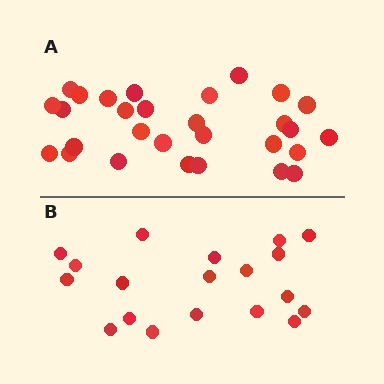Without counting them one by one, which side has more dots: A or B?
Region A (the top region) has more dots.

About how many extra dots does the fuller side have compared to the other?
Region A has roughly 10 or so more dots than region B.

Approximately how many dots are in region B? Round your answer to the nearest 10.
About 20 dots. (The exact count is 19, which rounds to 20.)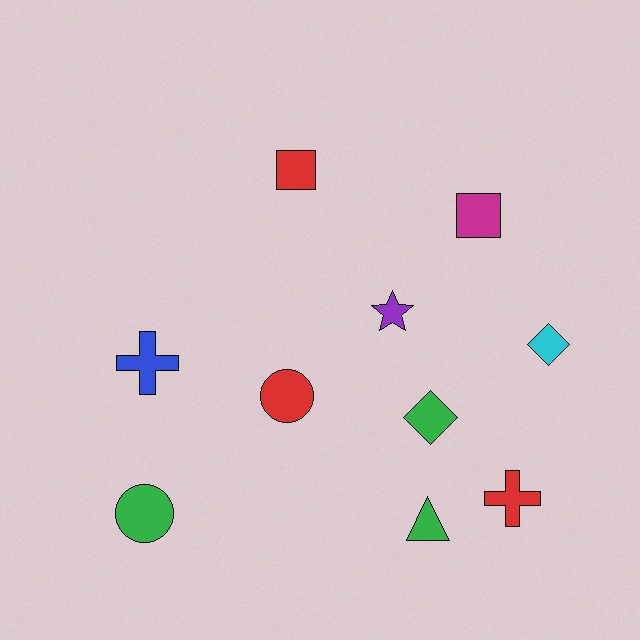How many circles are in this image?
There are 2 circles.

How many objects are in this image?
There are 10 objects.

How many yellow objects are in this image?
There are no yellow objects.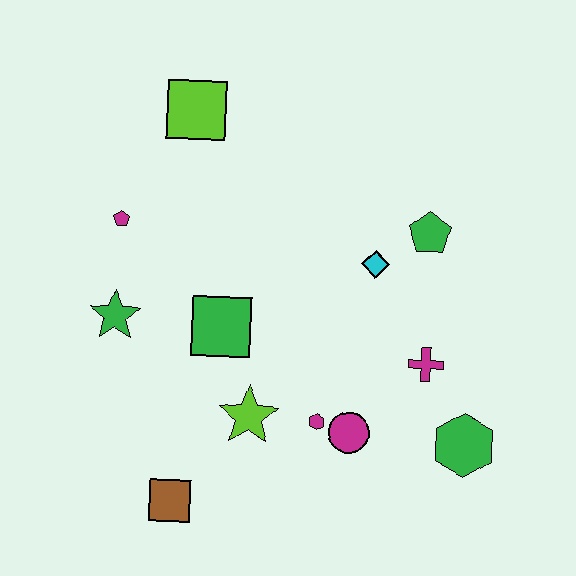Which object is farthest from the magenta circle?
The lime square is farthest from the magenta circle.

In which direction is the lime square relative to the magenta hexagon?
The lime square is above the magenta hexagon.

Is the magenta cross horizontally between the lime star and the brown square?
No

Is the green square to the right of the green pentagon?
No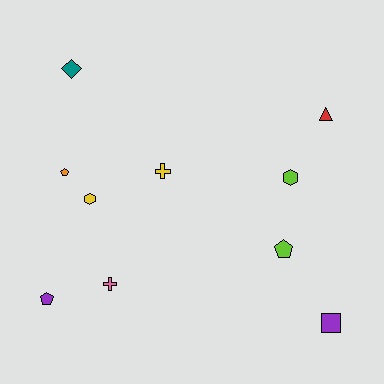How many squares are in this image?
There is 1 square.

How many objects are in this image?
There are 10 objects.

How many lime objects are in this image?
There are 2 lime objects.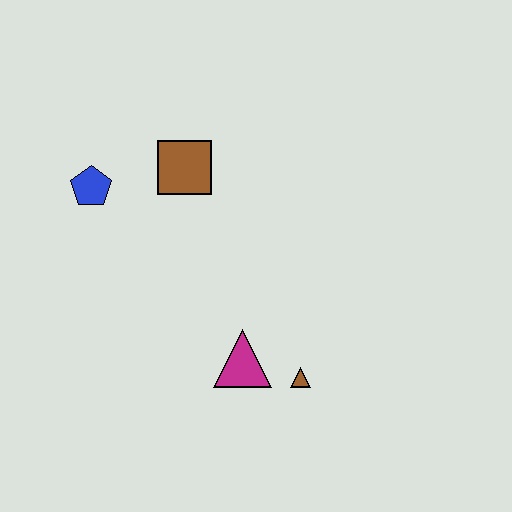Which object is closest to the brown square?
The blue pentagon is closest to the brown square.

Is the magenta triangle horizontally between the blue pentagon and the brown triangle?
Yes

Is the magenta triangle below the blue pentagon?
Yes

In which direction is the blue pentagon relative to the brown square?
The blue pentagon is to the left of the brown square.